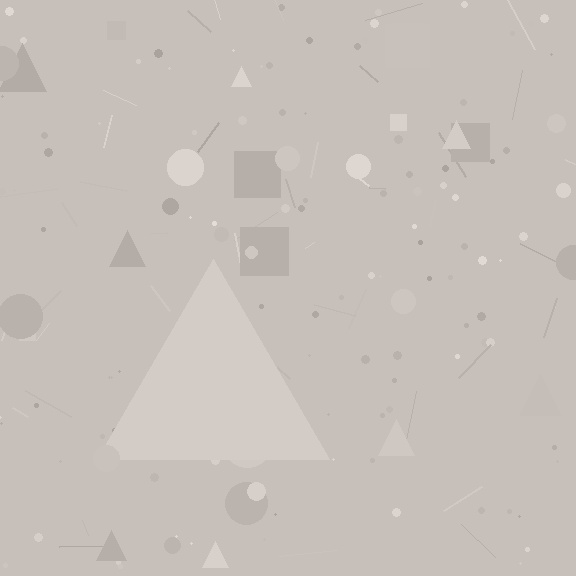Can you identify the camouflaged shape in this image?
The camouflaged shape is a triangle.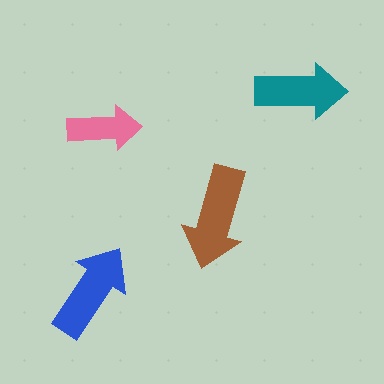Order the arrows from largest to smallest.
the brown one, the blue one, the teal one, the pink one.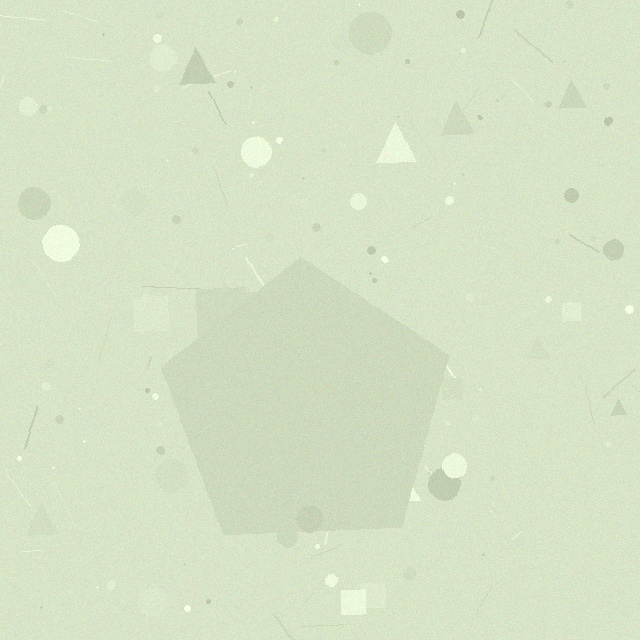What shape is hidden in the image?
A pentagon is hidden in the image.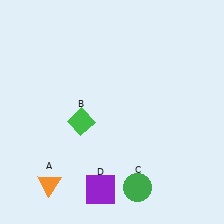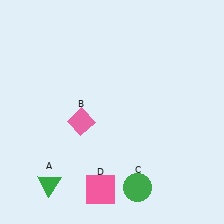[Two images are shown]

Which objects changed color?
A changed from orange to green. B changed from green to pink. D changed from purple to pink.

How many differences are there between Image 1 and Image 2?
There are 3 differences between the two images.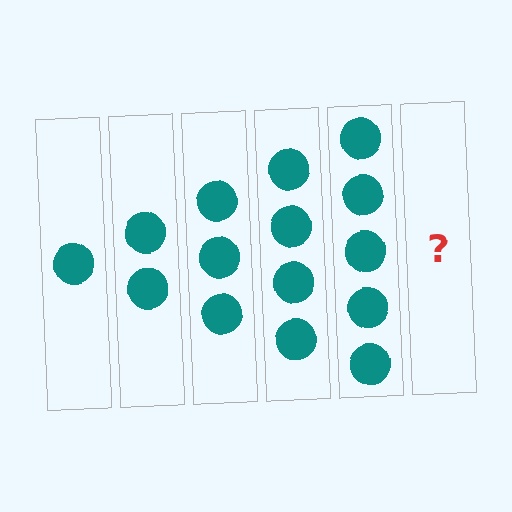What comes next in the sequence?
The next element should be 6 circles.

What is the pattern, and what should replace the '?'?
The pattern is that each step adds one more circle. The '?' should be 6 circles.